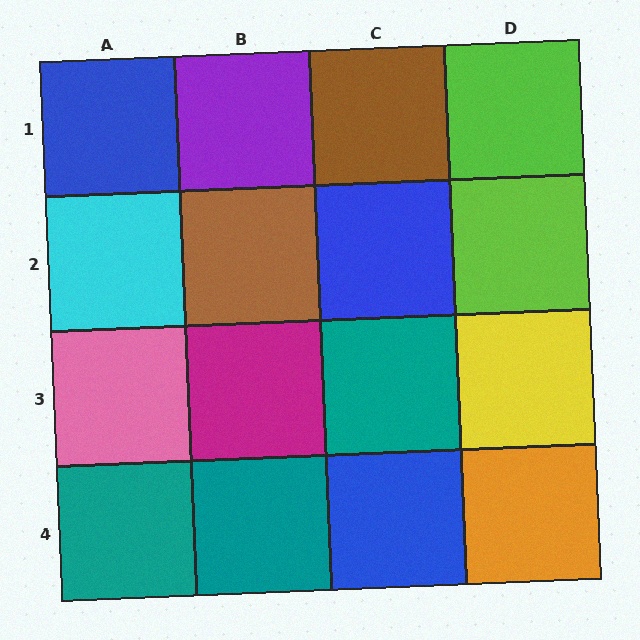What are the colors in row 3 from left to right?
Pink, magenta, teal, yellow.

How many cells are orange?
1 cell is orange.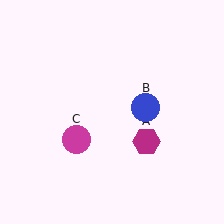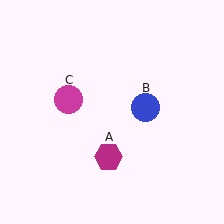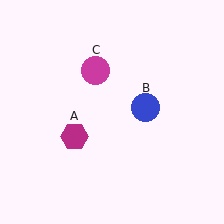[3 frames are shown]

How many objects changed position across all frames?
2 objects changed position: magenta hexagon (object A), magenta circle (object C).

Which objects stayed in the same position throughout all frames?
Blue circle (object B) remained stationary.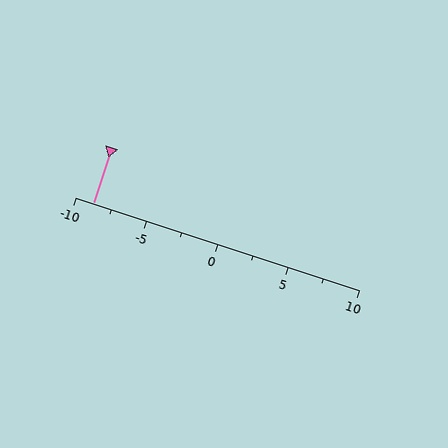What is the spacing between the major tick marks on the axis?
The major ticks are spaced 5 apart.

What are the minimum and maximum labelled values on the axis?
The axis runs from -10 to 10.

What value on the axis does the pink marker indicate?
The marker indicates approximately -8.8.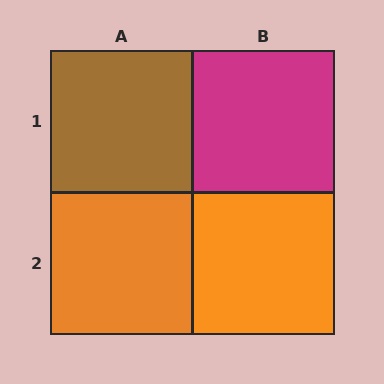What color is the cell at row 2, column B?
Orange.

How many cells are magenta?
1 cell is magenta.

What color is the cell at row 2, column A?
Orange.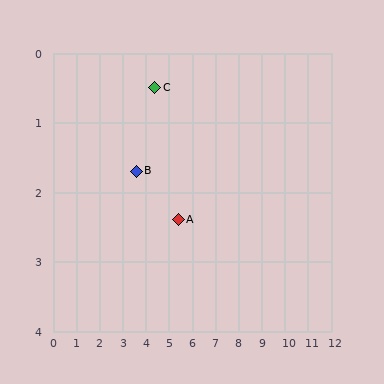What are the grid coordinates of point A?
Point A is at approximately (5.4, 2.4).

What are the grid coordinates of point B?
Point B is at approximately (3.6, 1.7).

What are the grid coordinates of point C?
Point C is at approximately (4.4, 0.5).